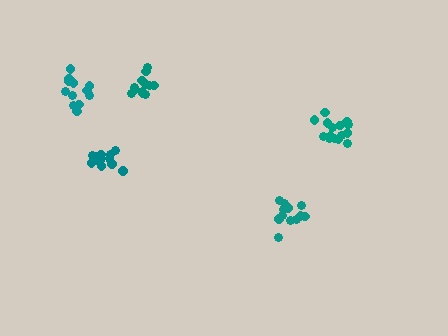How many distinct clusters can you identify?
There are 5 distinct clusters.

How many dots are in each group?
Group 1: 15 dots, Group 2: 13 dots, Group 3: 12 dots, Group 4: 14 dots, Group 5: 12 dots (66 total).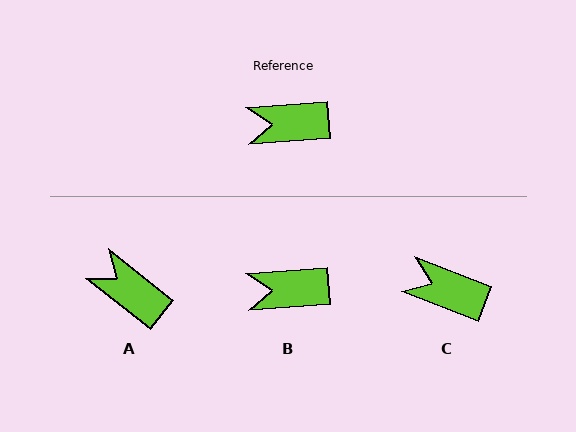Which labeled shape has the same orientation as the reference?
B.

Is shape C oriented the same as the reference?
No, it is off by about 25 degrees.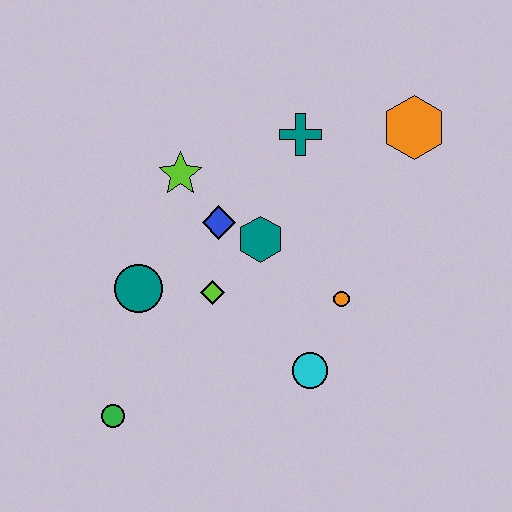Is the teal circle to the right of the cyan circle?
No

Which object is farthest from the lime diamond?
The orange hexagon is farthest from the lime diamond.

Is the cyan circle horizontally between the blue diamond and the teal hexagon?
No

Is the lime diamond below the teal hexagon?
Yes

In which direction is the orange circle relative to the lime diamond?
The orange circle is to the right of the lime diamond.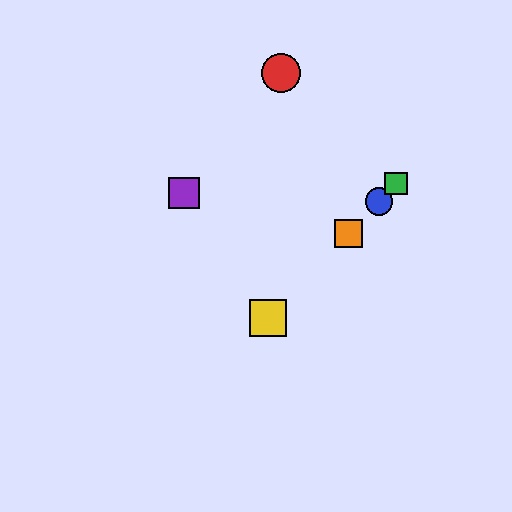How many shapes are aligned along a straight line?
4 shapes (the blue circle, the green square, the yellow square, the orange square) are aligned along a straight line.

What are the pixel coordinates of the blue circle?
The blue circle is at (379, 201).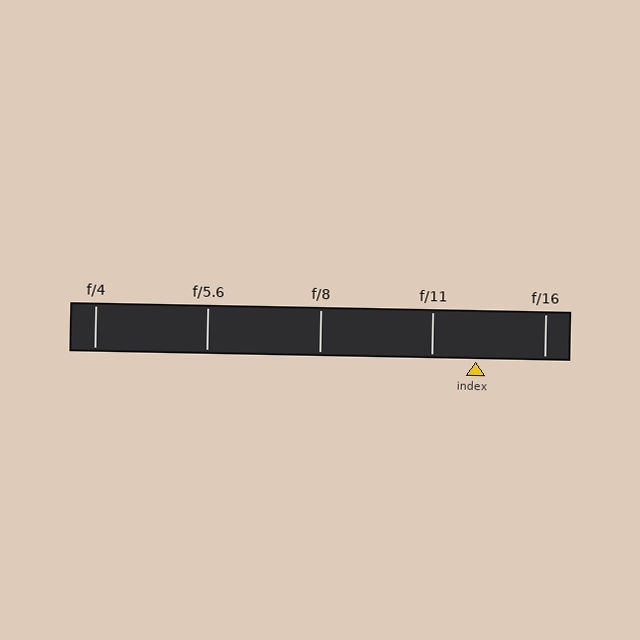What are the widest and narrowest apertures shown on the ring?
The widest aperture shown is f/4 and the narrowest is f/16.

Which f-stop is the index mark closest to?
The index mark is closest to f/11.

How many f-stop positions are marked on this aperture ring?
There are 5 f-stop positions marked.